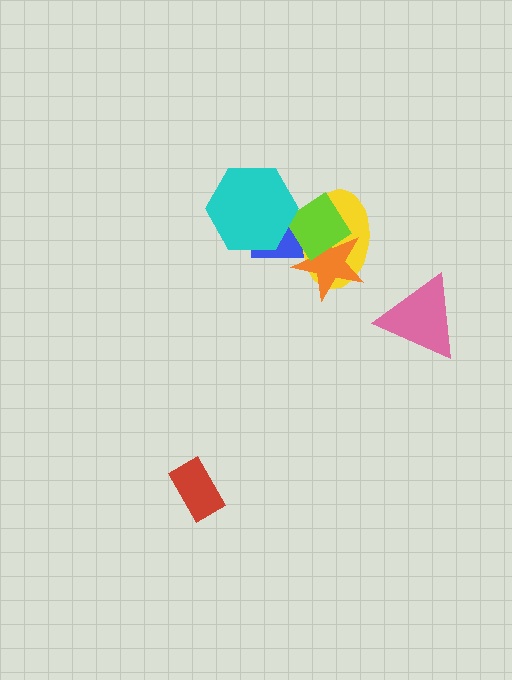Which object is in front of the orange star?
The lime diamond is in front of the orange star.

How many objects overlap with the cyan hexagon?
2 objects overlap with the cyan hexagon.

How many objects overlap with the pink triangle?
0 objects overlap with the pink triangle.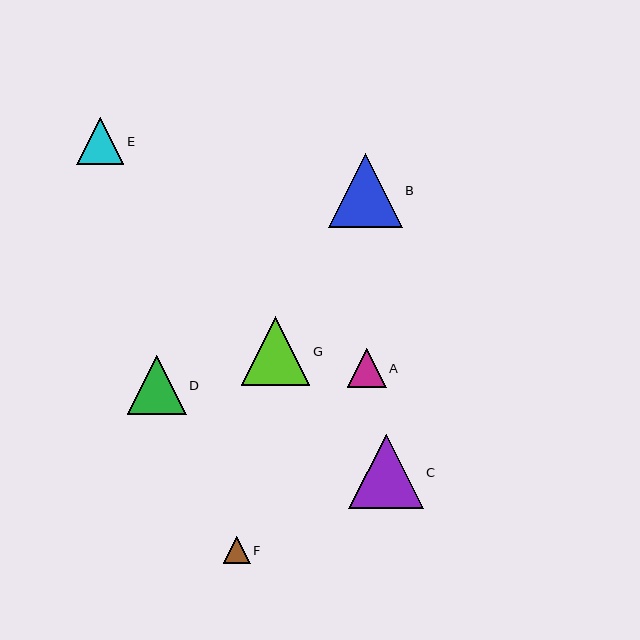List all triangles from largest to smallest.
From largest to smallest: C, B, G, D, E, A, F.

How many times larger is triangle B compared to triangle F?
Triangle B is approximately 2.7 times the size of triangle F.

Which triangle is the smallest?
Triangle F is the smallest with a size of approximately 27 pixels.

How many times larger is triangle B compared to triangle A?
Triangle B is approximately 1.9 times the size of triangle A.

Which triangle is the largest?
Triangle C is the largest with a size of approximately 75 pixels.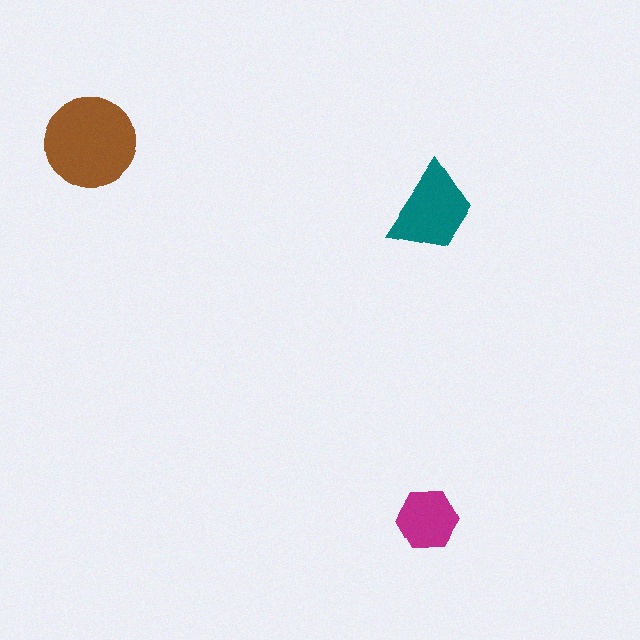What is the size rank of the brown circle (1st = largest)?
1st.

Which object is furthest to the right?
The teal trapezoid is rightmost.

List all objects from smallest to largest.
The magenta hexagon, the teal trapezoid, the brown circle.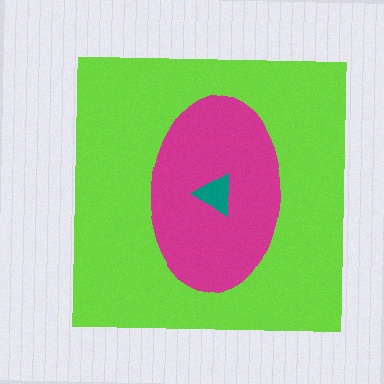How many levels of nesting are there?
3.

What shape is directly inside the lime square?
The magenta ellipse.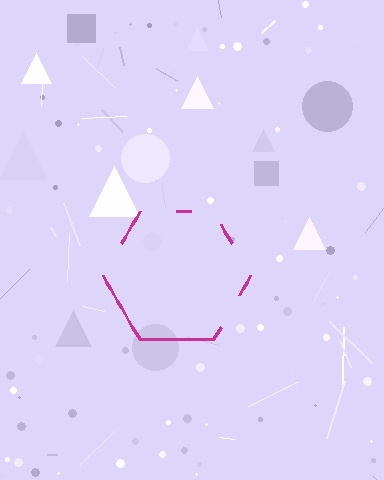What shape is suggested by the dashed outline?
The dashed outline suggests a hexagon.